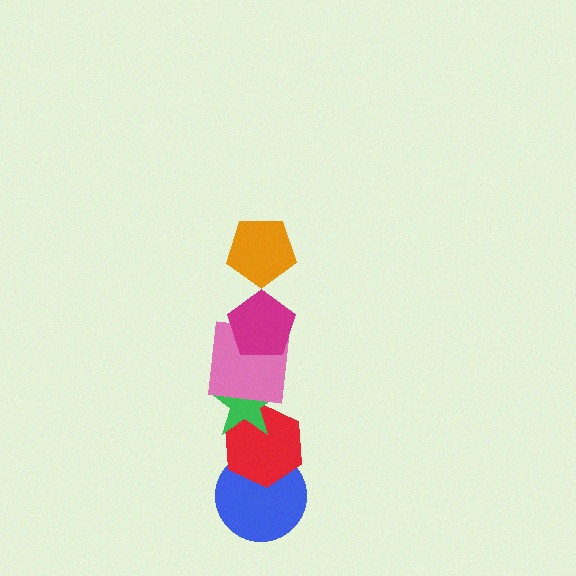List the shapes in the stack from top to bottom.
From top to bottom: the orange pentagon, the magenta pentagon, the pink square, the green star, the red hexagon, the blue circle.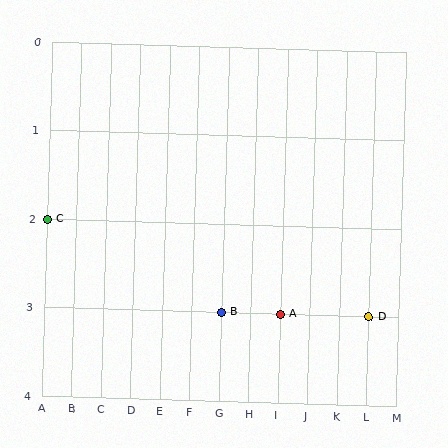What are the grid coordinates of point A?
Point A is at grid coordinates (I, 3).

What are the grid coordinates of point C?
Point C is at grid coordinates (A, 2).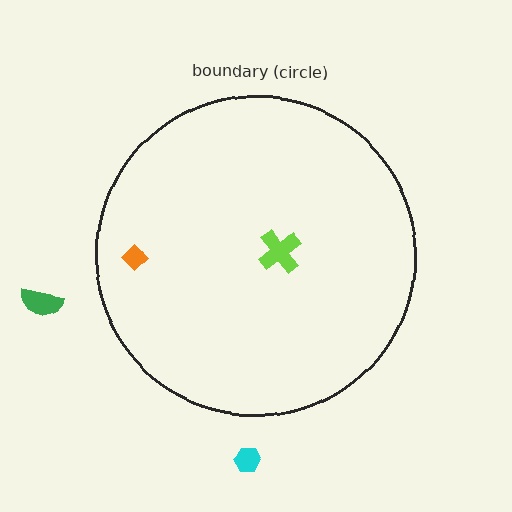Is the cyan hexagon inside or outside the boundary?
Outside.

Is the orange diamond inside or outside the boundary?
Inside.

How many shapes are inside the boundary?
2 inside, 2 outside.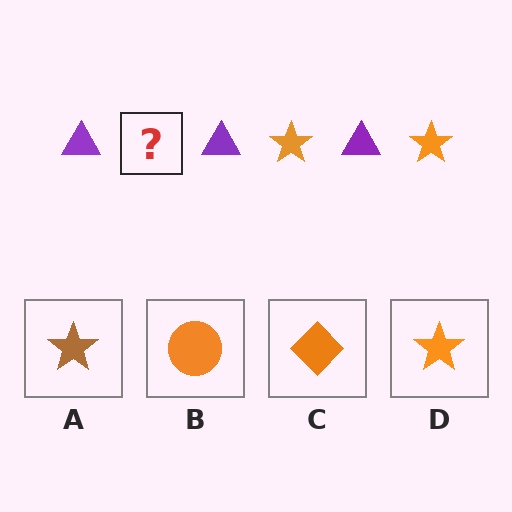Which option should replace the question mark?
Option D.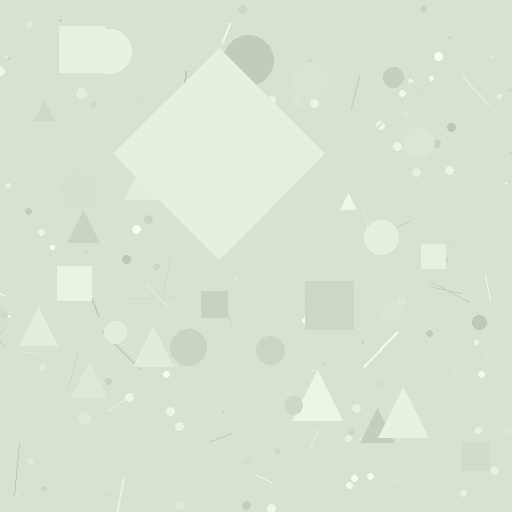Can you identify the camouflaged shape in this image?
The camouflaged shape is a diamond.